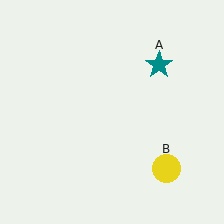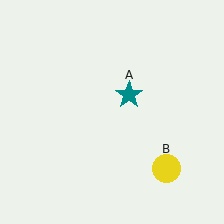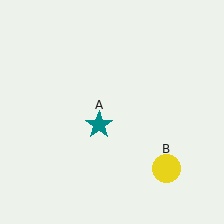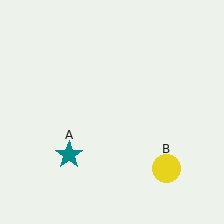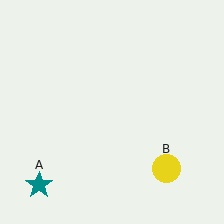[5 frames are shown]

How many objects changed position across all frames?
1 object changed position: teal star (object A).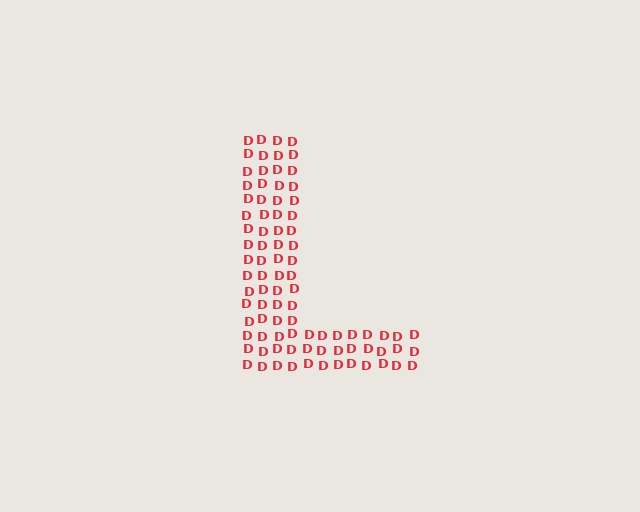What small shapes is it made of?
It is made of small letter D's.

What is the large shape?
The large shape is the letter L.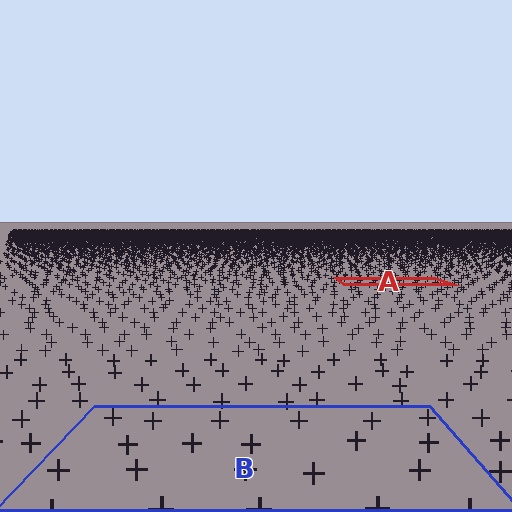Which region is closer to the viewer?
Region B is closer. The texture elements there are larger and more spread out.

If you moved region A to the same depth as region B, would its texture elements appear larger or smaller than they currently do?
They would appear larger. At a closer depth, the same texture elements are projected at a bigger on-screen size.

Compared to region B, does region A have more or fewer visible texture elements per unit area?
Region A has more texture elements per unit area — they are packed more densely because it is farther away.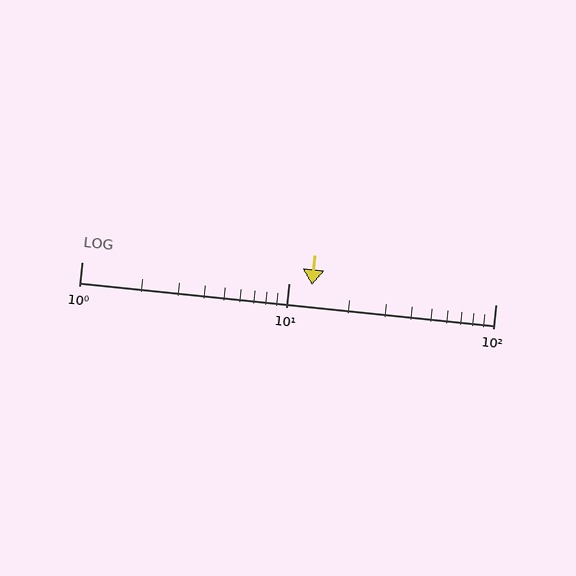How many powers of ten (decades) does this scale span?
The scale spans 2 decades, from 1 to 100.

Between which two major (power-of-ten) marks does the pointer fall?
The pointer is between 10 and 100.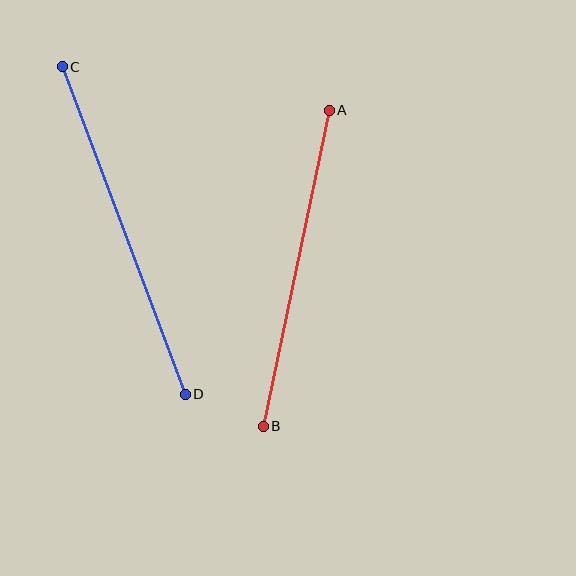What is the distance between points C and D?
The distance is approximately 350 pixels.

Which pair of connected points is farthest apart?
Points C and D are farthest apart.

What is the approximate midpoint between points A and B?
The midpoint is at approximately (296, 268) pixels.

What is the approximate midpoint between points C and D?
The midpoint is at approximately (124, 230) pixels.